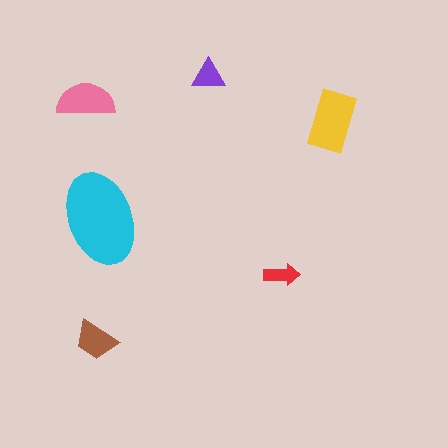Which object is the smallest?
The red arrow.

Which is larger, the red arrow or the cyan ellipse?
The cyan ellipse.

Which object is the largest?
The cyan ellipse.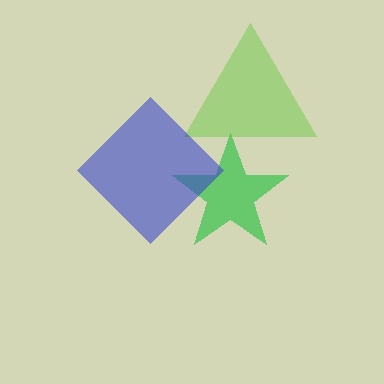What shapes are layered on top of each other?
The layered shapes are: a green star, a lime triangle, a blue diamond.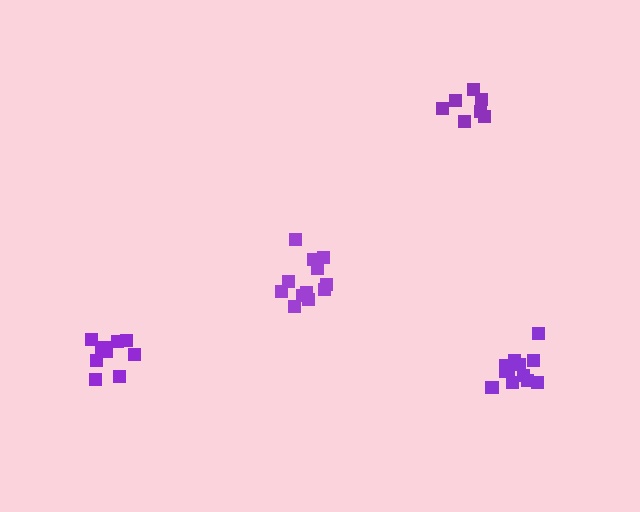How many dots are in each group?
Group 1: 12 dots, Group 2: 10 dots, Group 3: 12 dots, Group 4: 7 dots (41 total).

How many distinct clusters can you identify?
There are 4 distinct clusters.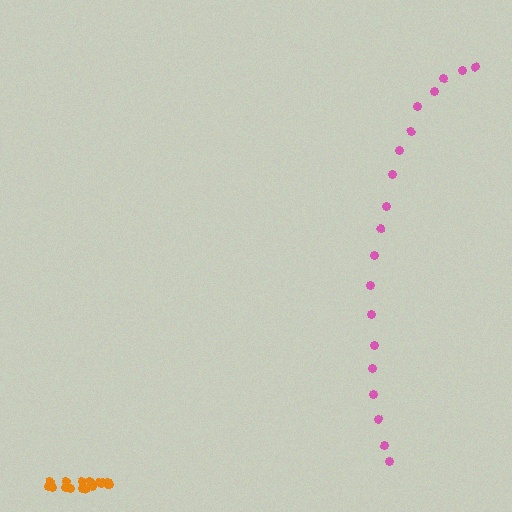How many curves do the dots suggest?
There are 2 distinct paths.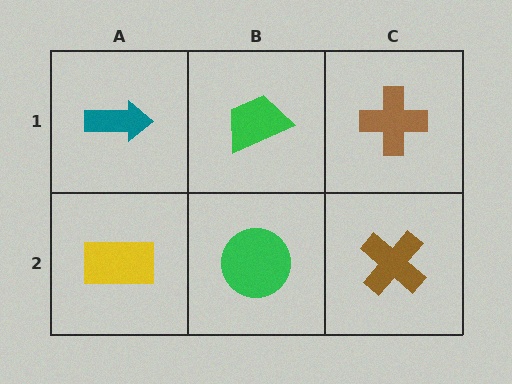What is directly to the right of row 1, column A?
A green trapezoid.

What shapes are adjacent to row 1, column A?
A yellow rectangle (row 2, column A), a green trapezoid (row 1, column B).